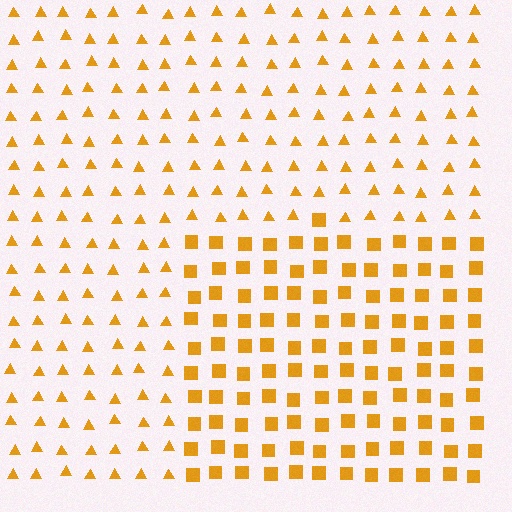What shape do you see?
I see a rectangle.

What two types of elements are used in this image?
The image uses squares inside the rectangle region and triangles outside it.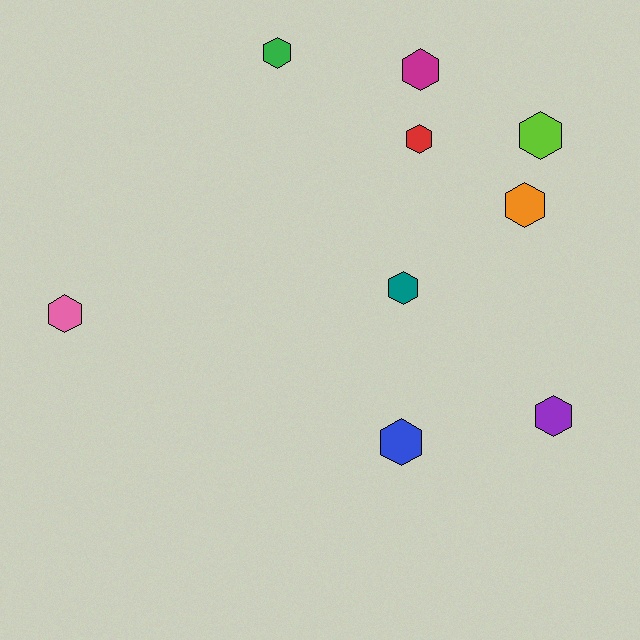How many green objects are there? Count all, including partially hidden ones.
There is 1 green object.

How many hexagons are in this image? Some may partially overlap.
There are 9 hexagons.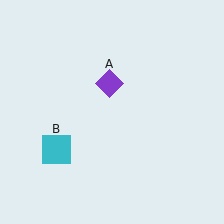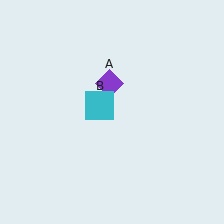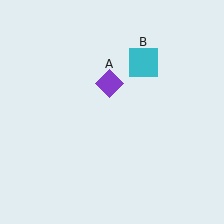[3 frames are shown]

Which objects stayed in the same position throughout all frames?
Purple diamond (object A) remained stationary.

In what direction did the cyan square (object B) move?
The cyan square (object B) moved up and to the right.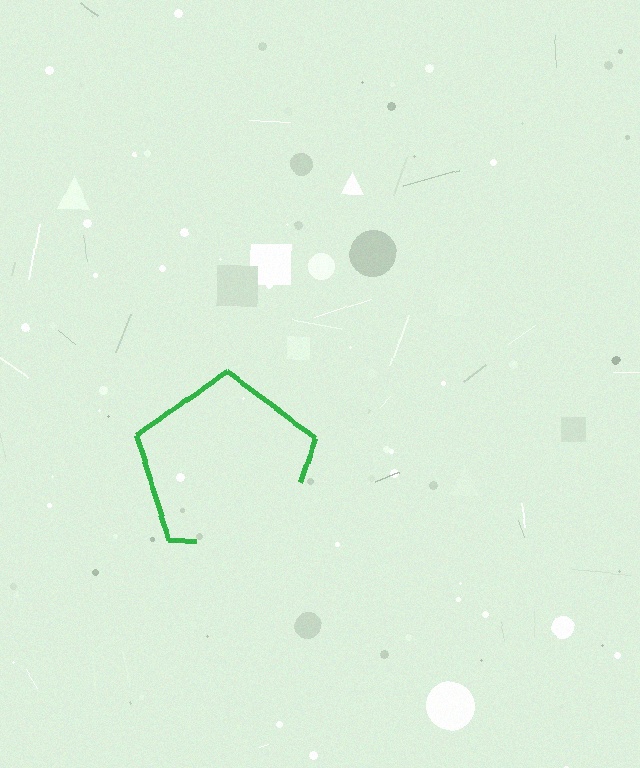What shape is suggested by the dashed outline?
The dashed outline suggests a pentagon.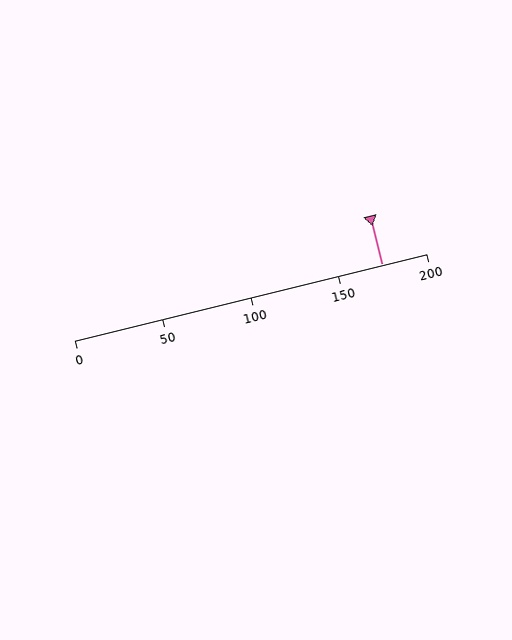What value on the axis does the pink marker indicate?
The marker indicates approximately 175.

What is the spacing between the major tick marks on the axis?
The major ticks are spaced 50 apart.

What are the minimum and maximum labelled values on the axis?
The axis runs from 0 to 200.